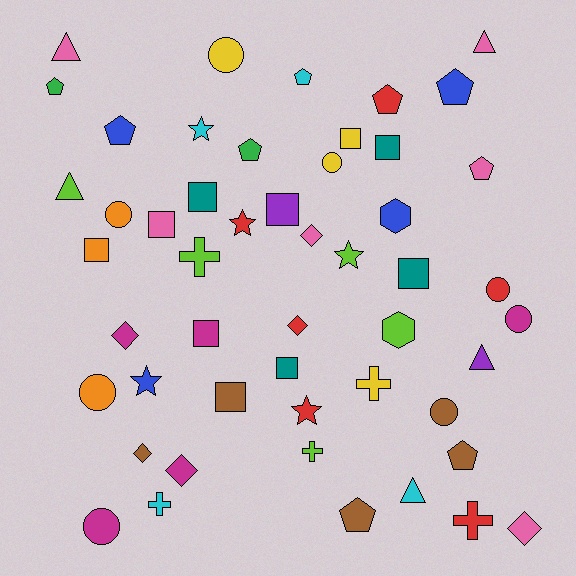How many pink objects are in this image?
There are 6 pink objects.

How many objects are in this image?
There are 50 objects.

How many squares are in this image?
There are 10 squares.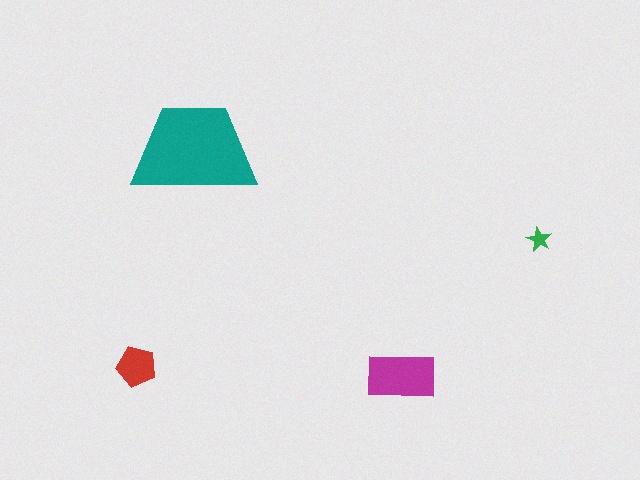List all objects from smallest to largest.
The green star, the red pentagon, the magenta rectangle, the teal trapezoid.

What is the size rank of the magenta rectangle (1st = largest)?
2nd.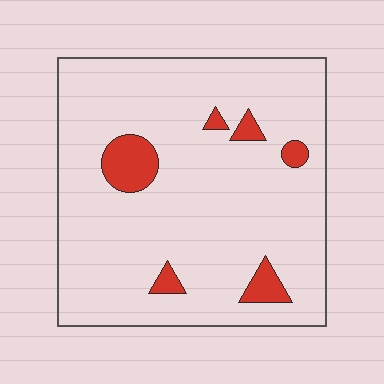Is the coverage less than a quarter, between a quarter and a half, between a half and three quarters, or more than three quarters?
Less than a quarter.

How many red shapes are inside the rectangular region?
6.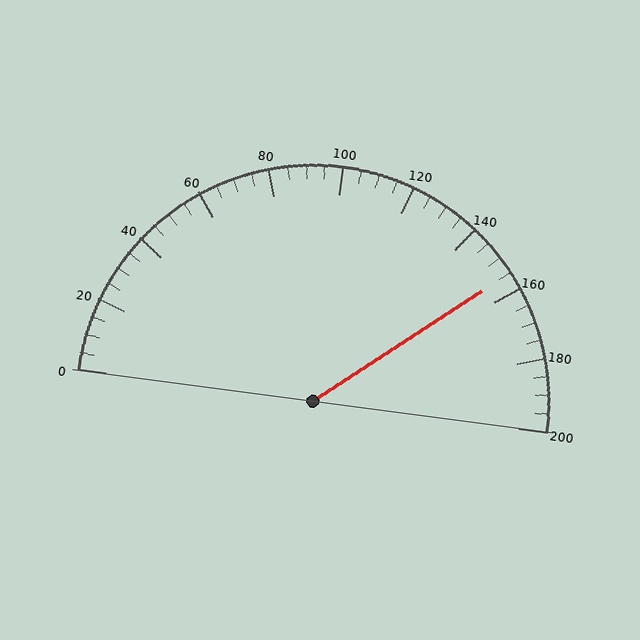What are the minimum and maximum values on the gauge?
The gauge ranges from 0 to 200.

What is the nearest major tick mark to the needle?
The nearest major tick mark is 160.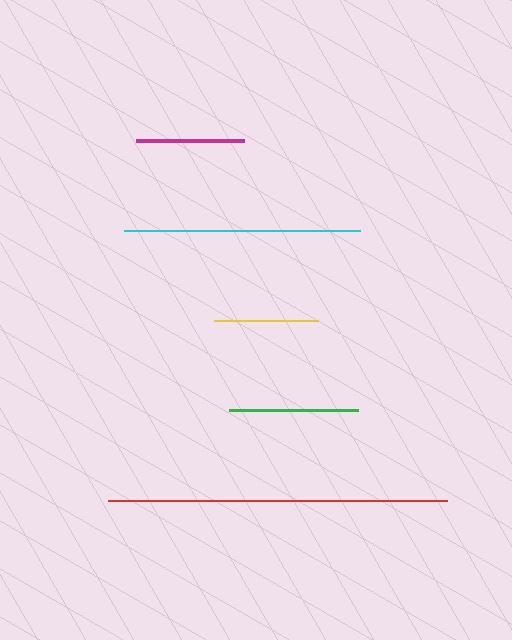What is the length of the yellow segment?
The yellow segment is approximately 104 pixels long.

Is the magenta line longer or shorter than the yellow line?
The magenta line is longer than the yellow line.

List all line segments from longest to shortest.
From longest to shortest: red, cyan, green, magenta, yellow.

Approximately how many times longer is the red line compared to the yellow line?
The red line is approximately 3.3 times the length of the yellow line.